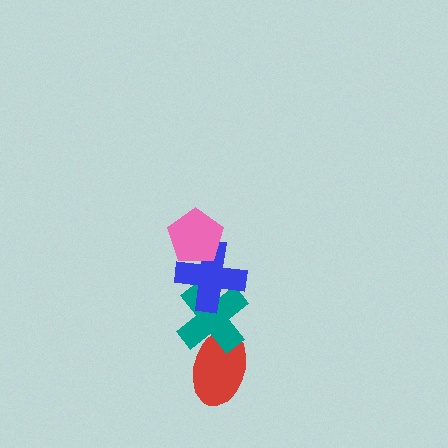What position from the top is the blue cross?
The blue cross is 2nd from the top.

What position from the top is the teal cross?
The teal cross is 3rd from the top.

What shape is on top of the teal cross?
The blue cross is on top of the teal cross.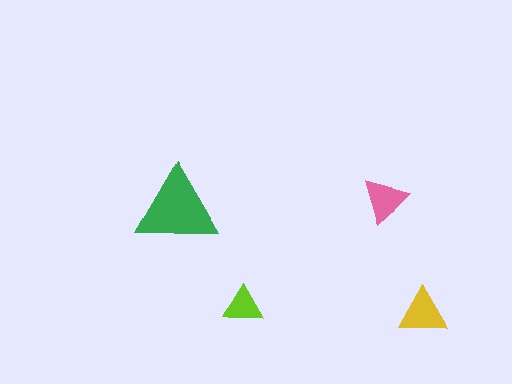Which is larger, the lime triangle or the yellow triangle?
The yellow one.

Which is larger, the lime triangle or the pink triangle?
The pink one.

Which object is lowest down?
The yellow triangle is bottommost.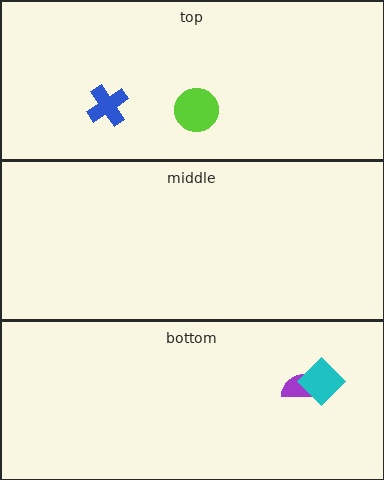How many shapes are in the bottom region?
2.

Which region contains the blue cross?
The top region.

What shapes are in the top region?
The lime circle, the blue cross.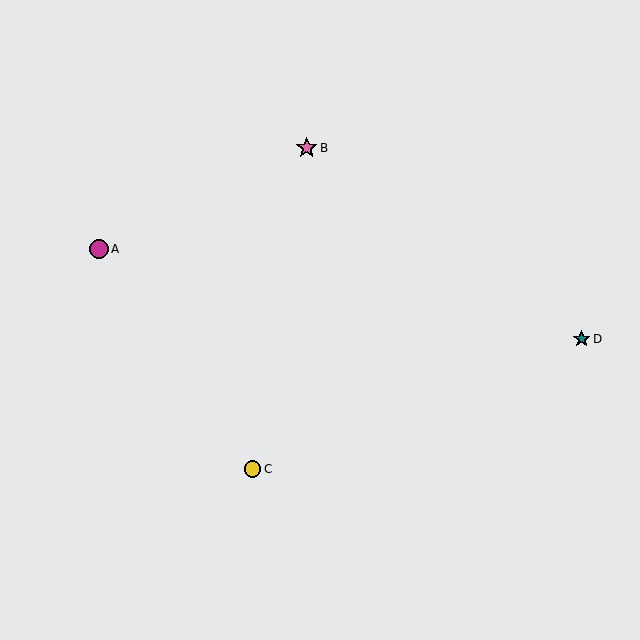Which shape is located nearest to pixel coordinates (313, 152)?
The pink star (labeled B) at (307, 148) is nearest to that location.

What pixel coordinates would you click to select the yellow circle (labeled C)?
Click at (253, 469) to select the yellow circle C.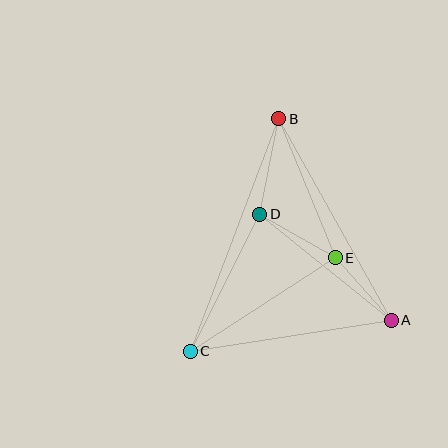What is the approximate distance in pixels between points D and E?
The distance between D and E is approximately 87 pixels.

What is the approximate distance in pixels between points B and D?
The distance between B and D is approximately 98 pixels.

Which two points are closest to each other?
Points A and E are closest to each other.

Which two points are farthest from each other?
Points B and C are farthest from each other.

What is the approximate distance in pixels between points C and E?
The distance between C and E is approximately 173 pixels.